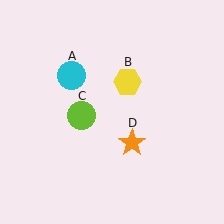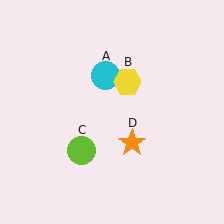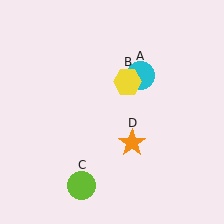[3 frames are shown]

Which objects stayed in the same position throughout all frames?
Yellow hexagon (object B) and orange star (object D) remained stationary.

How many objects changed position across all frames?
2 objects changed position: cyan circle (object A), lime circle (object C).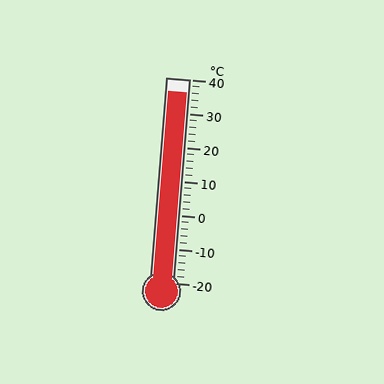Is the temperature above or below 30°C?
The temperature is above 30°C.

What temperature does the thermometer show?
The thermometer shows approximately 36°C.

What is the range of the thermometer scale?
The thermometer scale ranges from -20°C to 40°C.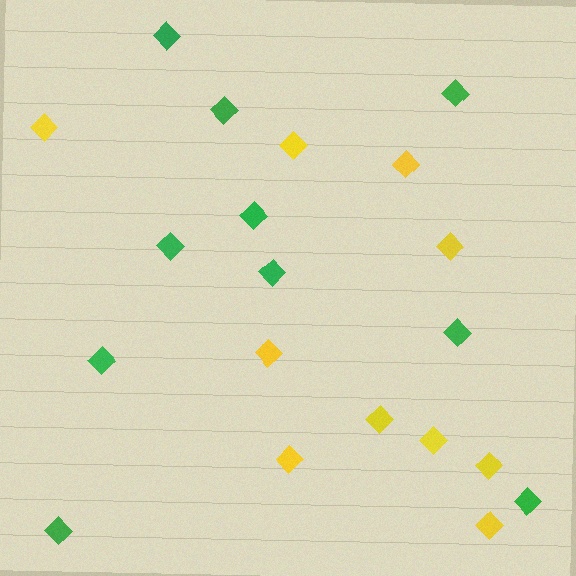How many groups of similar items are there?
There are 2 groups: one group of green diamonds (10) and one group of yellow diamonds (10).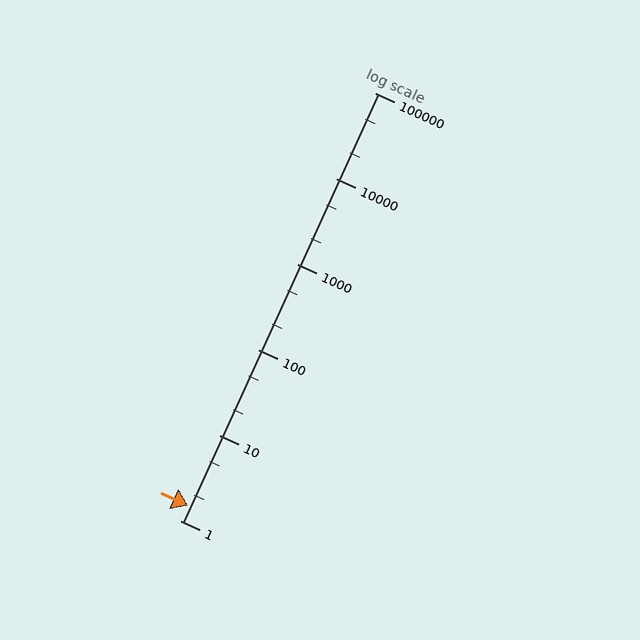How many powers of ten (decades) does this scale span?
The scale spans 5 decades, from 1 to 100000.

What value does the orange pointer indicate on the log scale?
The pointer indicates approximately 1.5.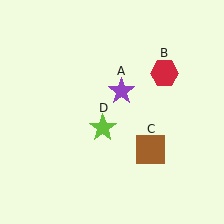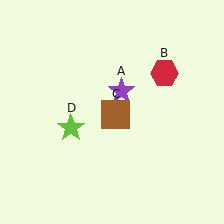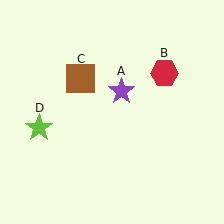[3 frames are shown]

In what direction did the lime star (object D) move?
The lime star (object D) moved left.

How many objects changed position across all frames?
2 objects changed position: brown square (object C), lime star (object D).